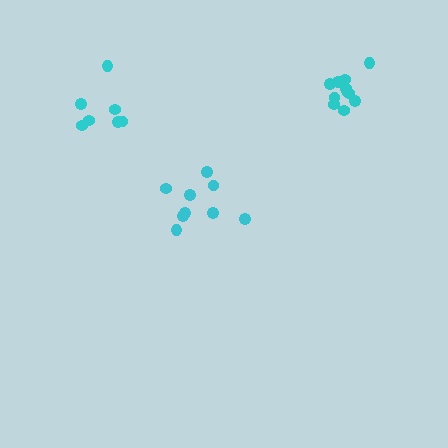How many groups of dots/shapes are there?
There are 3 groups.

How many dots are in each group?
Group 1: 7 dots, Group 2: 9 dots, Group 3: 11 dots (27 total).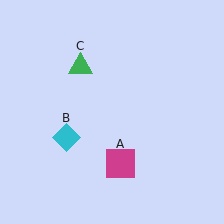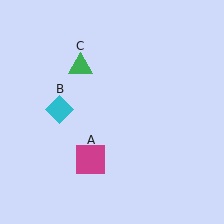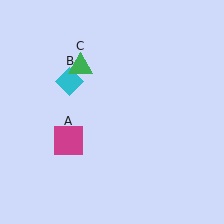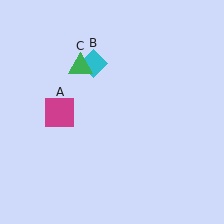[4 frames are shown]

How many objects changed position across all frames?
2 objects changed position: magenta square (object A), cyan diamond (object B).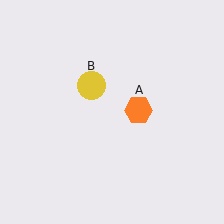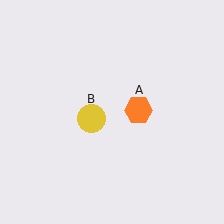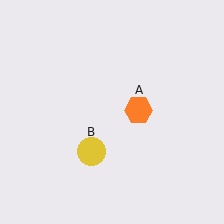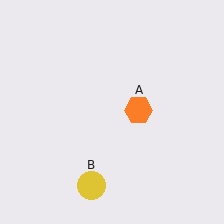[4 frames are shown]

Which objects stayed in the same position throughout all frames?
Orange hexagon (object A) remained stationary.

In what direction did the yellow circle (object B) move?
The yellow circle (object B) moved down.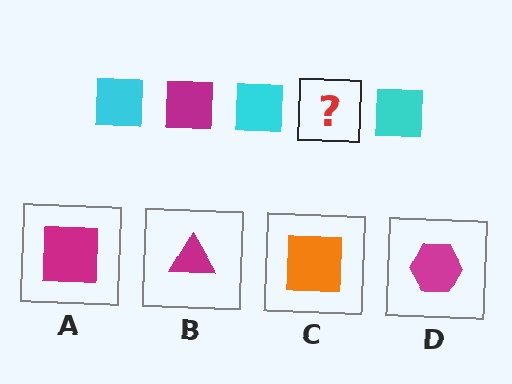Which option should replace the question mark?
Option A.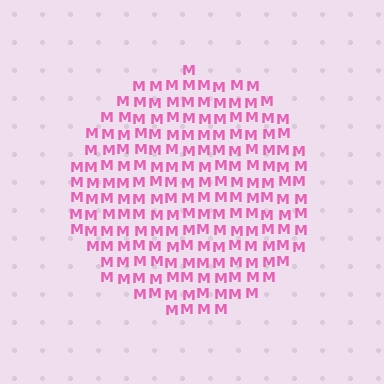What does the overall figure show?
The overall figure shows a circle.